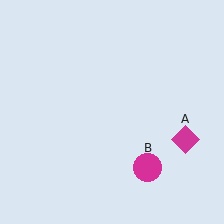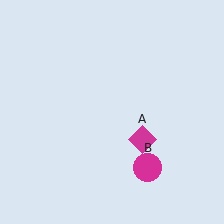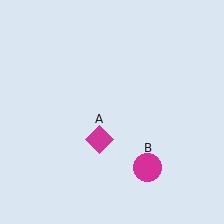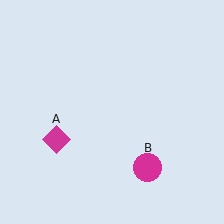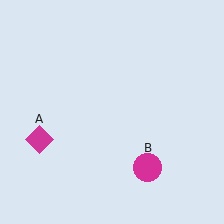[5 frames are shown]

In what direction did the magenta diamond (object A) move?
The magenta diamond (object A) moved left.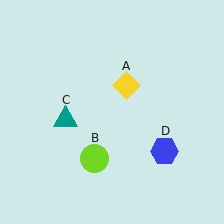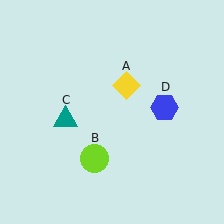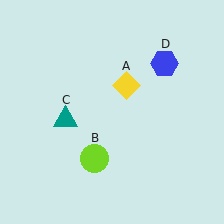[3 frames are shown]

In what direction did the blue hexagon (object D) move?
The blue hexagon (object D) moved up.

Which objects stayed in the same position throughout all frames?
Yellow diamond (object A) and lime circle (object B) and teal triangle (object C) remained stationary.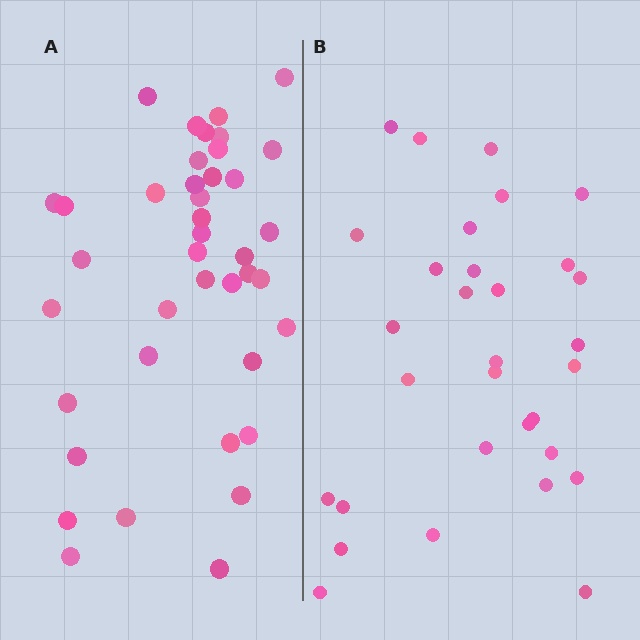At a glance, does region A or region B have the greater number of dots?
Region A (the left region) has more dots.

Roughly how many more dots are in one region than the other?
Region A has roughly 8 or so more dots than region B.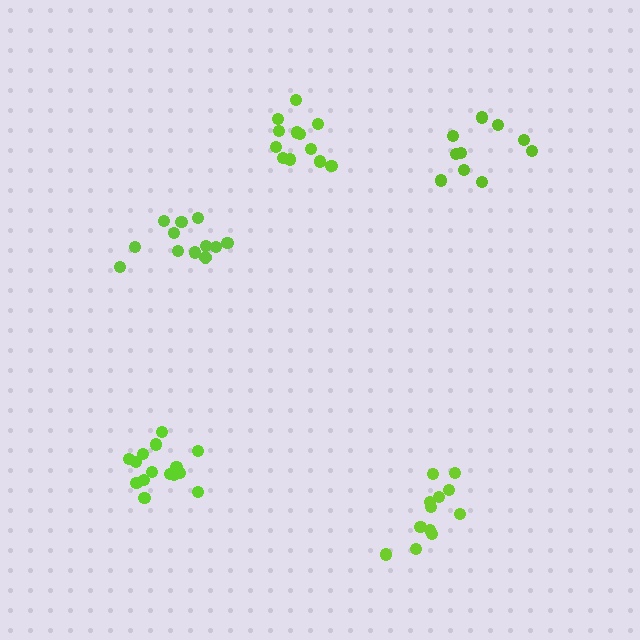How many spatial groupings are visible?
There are 5 spatial groupings.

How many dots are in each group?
Group 1: 15 dots, Group 2: 12 dots, Group 3: 10 dots, Group 4: 12 dots, Group 5: 12 dots (61 total).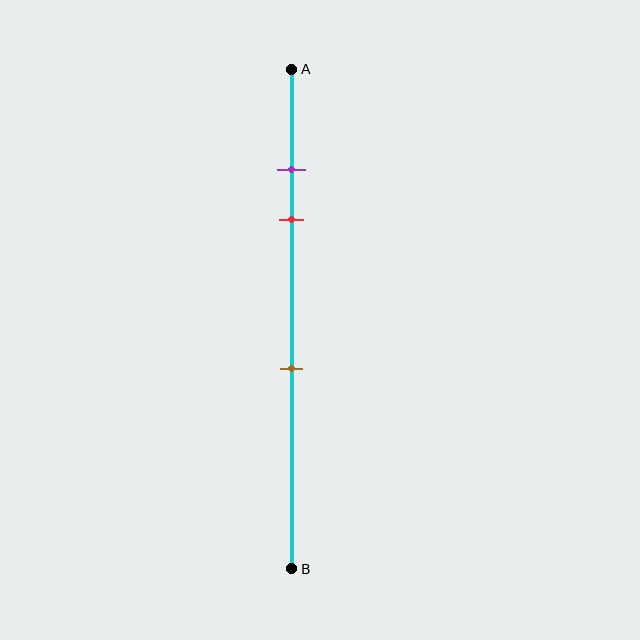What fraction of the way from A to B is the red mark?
The red mark is approximately 30% (0.3) of the way from A to B.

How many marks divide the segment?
There are 3 marks dividing the segment.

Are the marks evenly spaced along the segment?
No, the marks are not evenly spaced.